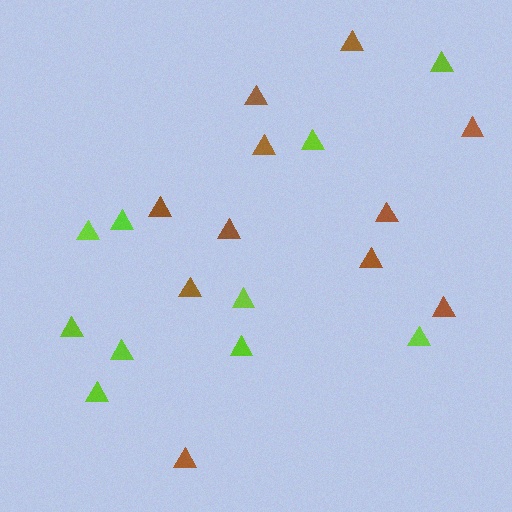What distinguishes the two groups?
There are 2 groups: one group of brown triangles (11) and one group of lime triangles (10).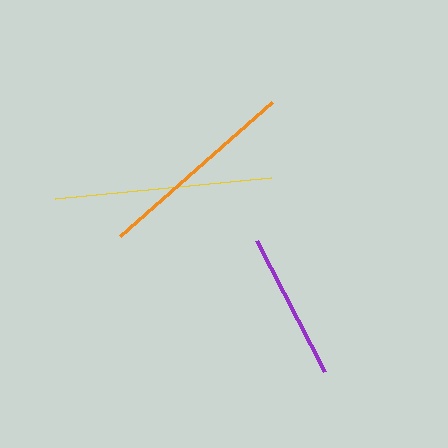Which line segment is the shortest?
The purple line is the shortest at approximately 148 pixels.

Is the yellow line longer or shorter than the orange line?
The yellow line is longer than the orange line.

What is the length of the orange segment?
The orange segment is approximately 202 pixels long.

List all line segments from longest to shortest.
From longest to shortest: yellow, orange, purple.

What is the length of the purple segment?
The purple segment is approximately 148 pixels long.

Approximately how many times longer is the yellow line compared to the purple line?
The yellow line is approximately 1.5 times the length of the purple line.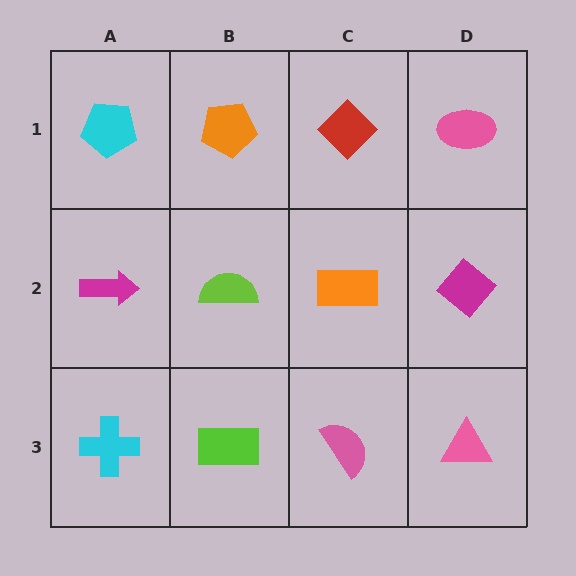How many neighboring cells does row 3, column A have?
2.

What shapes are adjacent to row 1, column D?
A magenta diamond (row 2, column D), a red diamond (row 1, column C).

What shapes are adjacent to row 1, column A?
A magenta arrow (row 2, column A), an orange pentagon (row 1, column B).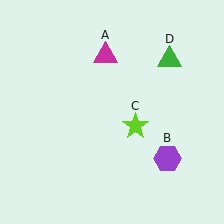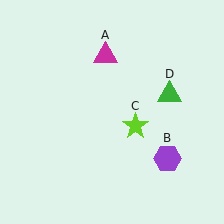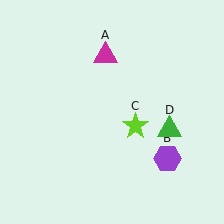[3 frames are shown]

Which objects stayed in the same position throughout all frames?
Magenta triangle (object A) and purple hexagon (object B) and lime star (object C) remained stationary.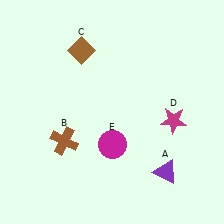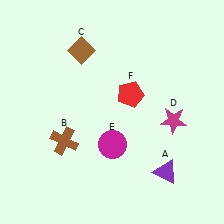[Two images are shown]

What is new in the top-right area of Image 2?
A red pentagon (F) was added in the top-right area of Image 2.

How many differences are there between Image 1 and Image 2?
There is 1 difference between the two images.